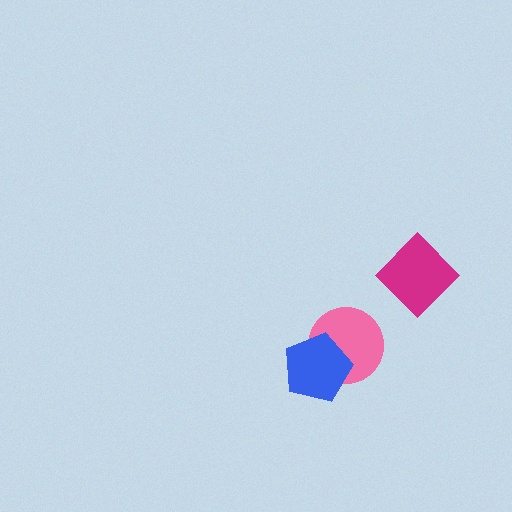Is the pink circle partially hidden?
Yes, it is partially covered by another shape.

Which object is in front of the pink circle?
The blue pentagon is in front of the pink circle.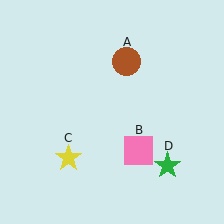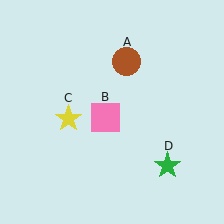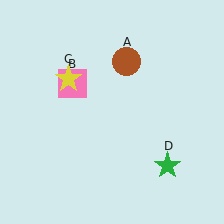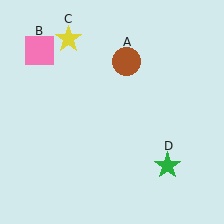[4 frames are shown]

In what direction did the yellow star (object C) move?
The yellow star (object C) moved up.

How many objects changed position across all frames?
2 objects changed position: pink square (object B), yellow star (object C).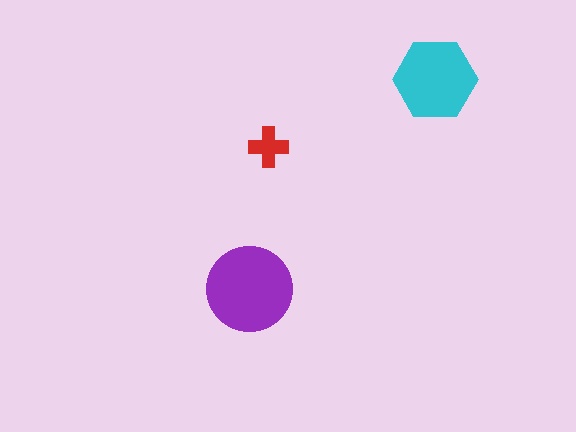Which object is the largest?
The purple circle.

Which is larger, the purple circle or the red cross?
The purple circle.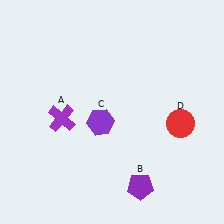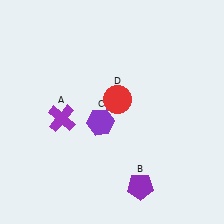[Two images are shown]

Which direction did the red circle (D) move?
The red circle (D) moved left.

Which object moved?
The red circle (D) moved left.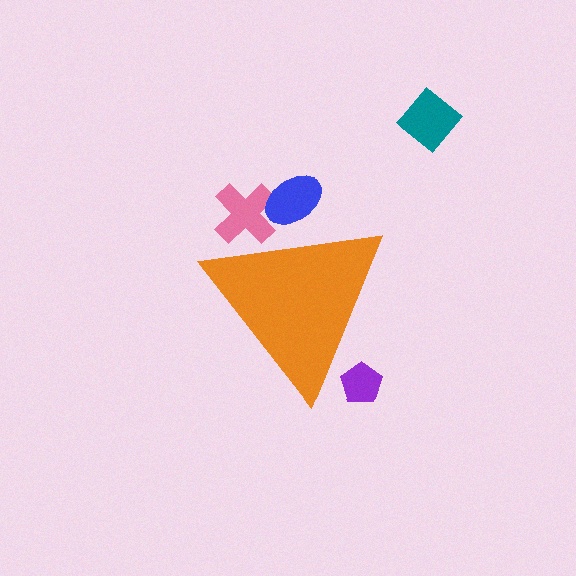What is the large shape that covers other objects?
An orange triangle.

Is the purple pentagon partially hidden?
Yes, the purple pentagon is partially hidden behind the orange triangle.